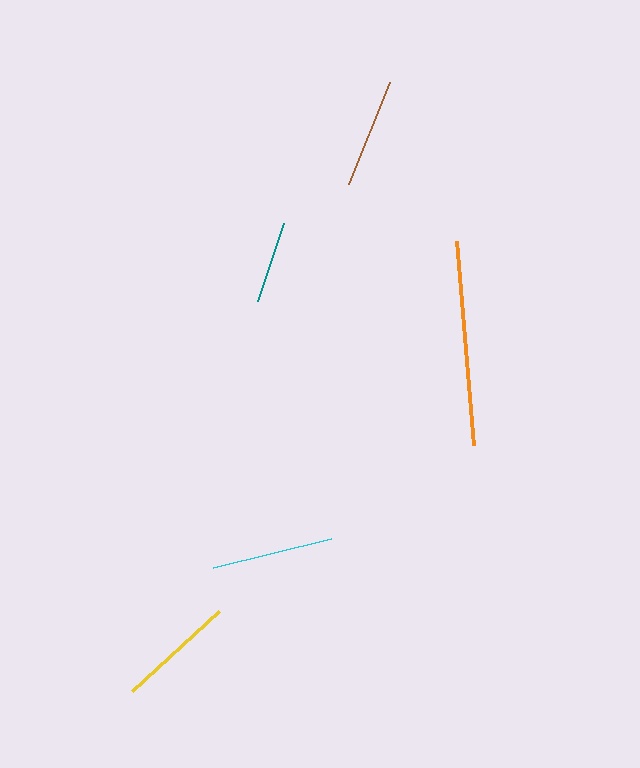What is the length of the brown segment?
The brown segment is approximately 109 pixels long.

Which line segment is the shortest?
The teal line is the shortest at approximately 82 pixels.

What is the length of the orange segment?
The orange segment is approximately 205 pixels long.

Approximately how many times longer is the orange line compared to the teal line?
The orange line is approximately 2.5 times the length of the teal line.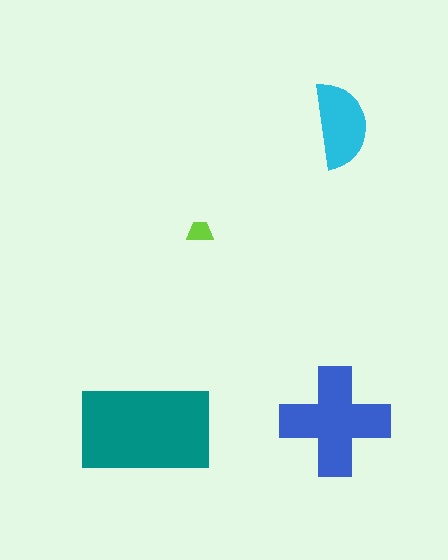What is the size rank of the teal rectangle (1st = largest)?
1st.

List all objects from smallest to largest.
The lime trapezoid, the cyan semicircle, the blue cross, the teal rectangle.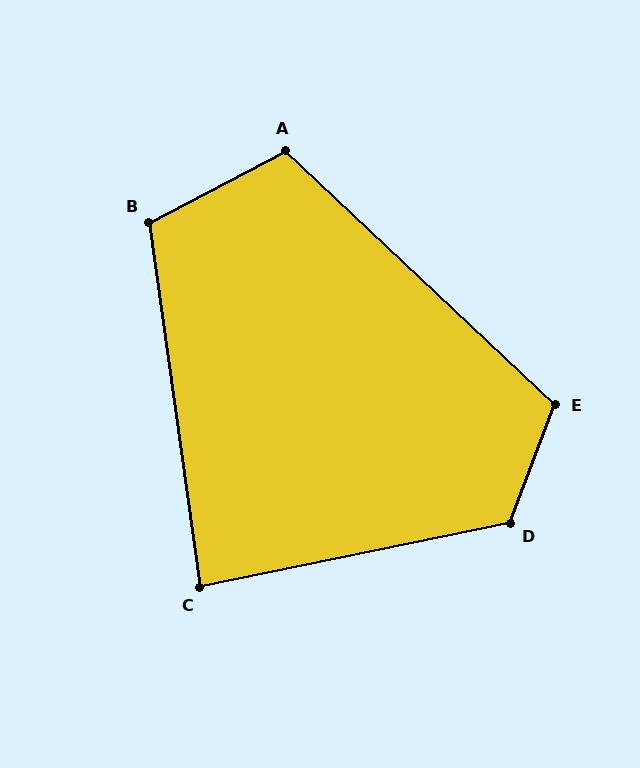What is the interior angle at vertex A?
Approximately 109 degrees (obtuse).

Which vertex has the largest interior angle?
D, at approximately 122 degrees.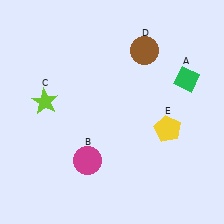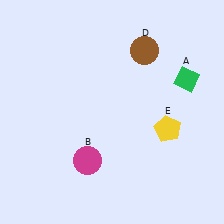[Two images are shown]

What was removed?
The lime star (C) was removed in Image 2.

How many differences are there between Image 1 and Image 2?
There is 1 difference between the two images.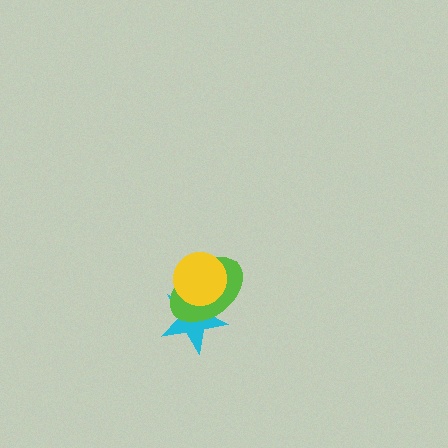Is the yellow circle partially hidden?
No, no other shape covers it.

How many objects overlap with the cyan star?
2 objects overlap with the cyan star.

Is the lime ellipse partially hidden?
Yes, it is partially covered by another shape.